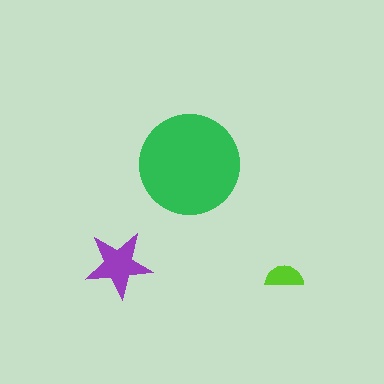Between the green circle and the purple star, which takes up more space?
The green circle.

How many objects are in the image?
There are 3 objects in the image.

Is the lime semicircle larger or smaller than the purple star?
Smaller.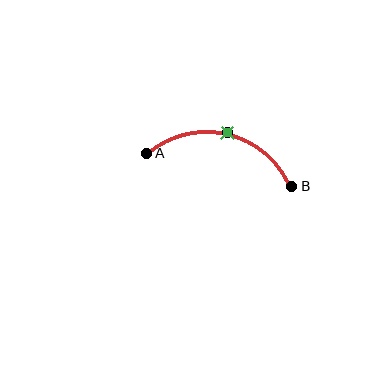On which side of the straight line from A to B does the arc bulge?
The arc bulges above the straight line connecting A and B.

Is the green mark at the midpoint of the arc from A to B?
Yes. The green mark lies on the arc at equal arc-length from both A and B — it is the arc midpoint.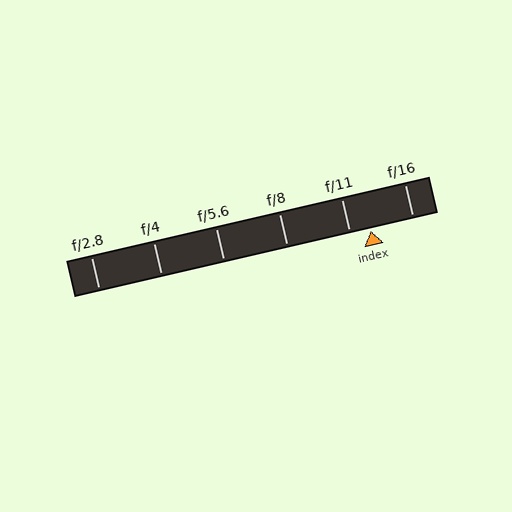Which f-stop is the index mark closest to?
The index mark is closest to f/11.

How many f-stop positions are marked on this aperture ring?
There are 6 f-stop positions marked.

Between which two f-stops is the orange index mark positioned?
The index mark is between f/11 and f/16.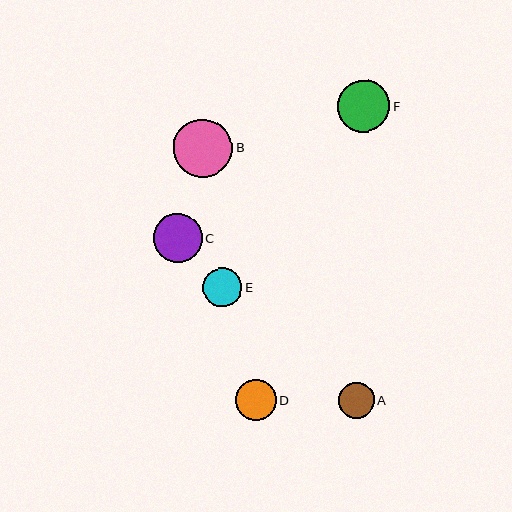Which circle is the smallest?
Circle A is the smallest with a size of approximately 36 pixels.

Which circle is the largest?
Circle B is the largest with a size of approximately 59 pixels.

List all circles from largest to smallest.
From largest to smallest: B, F, C, D, E, A.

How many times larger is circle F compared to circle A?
Circle F is approximately 1.5 times the size of circle A.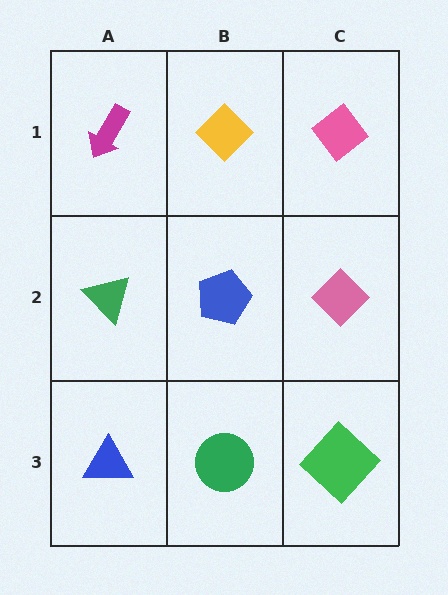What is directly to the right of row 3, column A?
A green circle.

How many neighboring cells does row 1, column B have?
3.